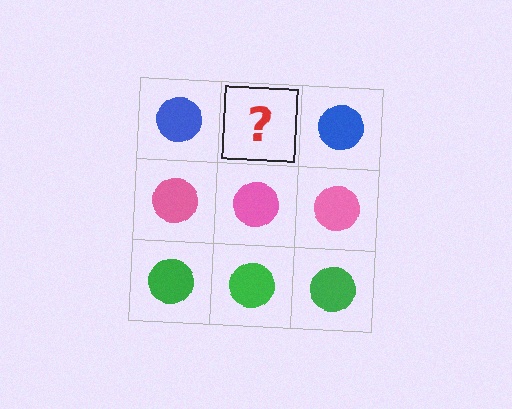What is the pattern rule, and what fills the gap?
The rule is that each row has a consistent color. The gap should be filled with a blue circle.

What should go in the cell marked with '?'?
The missing cell should contain a blue circle.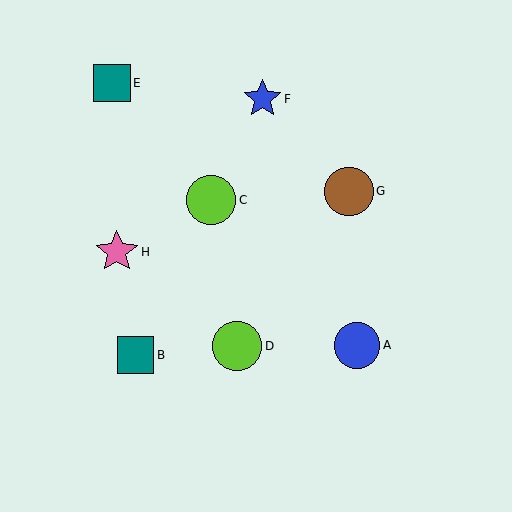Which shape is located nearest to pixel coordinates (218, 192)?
The lime circle (labeled C) at (211, 200) is nearest to that location.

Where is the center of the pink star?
The center of the pink star is at (117, 252).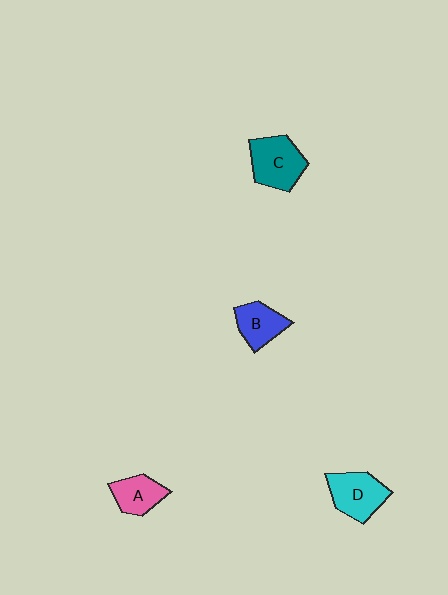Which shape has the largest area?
Shape C (teal).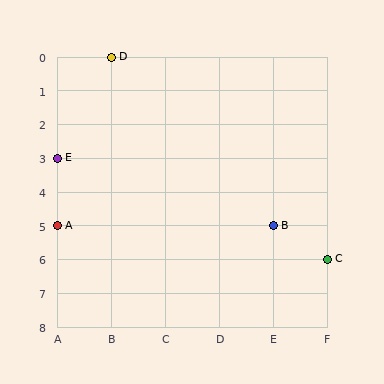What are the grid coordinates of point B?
Point B is at grid coordinates (E, 5).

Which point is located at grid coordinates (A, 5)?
Point A is at (A, 5).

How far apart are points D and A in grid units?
Points D and A are 1 column and 5 rows apart (about 5.1 grid units diagonally).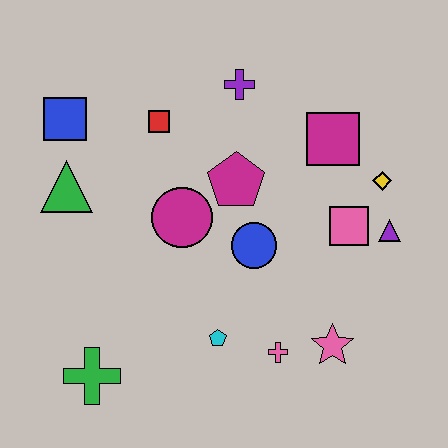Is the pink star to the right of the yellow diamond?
No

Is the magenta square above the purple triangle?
Yes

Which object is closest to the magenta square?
The yellow diamond is closest to the magenta square.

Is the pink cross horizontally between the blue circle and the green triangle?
No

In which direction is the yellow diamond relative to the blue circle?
The yellow diamond is to the right of the blue circle.